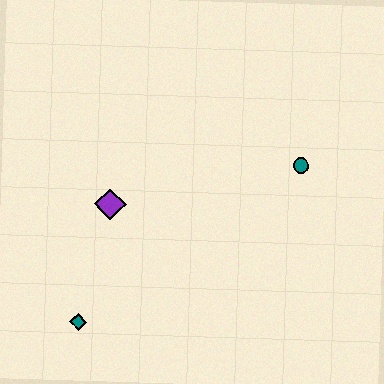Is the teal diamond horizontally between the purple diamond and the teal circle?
No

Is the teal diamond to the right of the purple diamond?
No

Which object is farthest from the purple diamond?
The teal circle is farthest from the purple diamond.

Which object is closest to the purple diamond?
The teal diamond is closest to the purple diamond.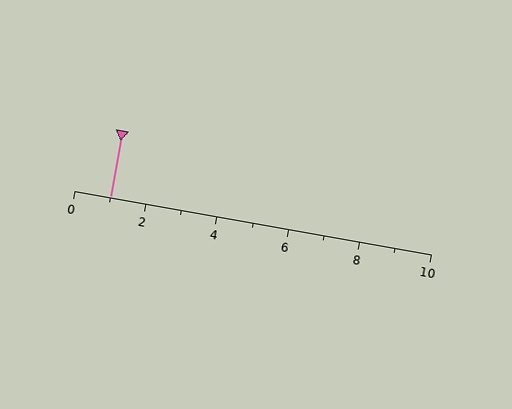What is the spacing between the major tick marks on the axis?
The major ticks are spaced 2 apart.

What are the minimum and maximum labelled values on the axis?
The axis runs from 0 to 10.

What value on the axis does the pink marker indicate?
The marker indicates approximately 1.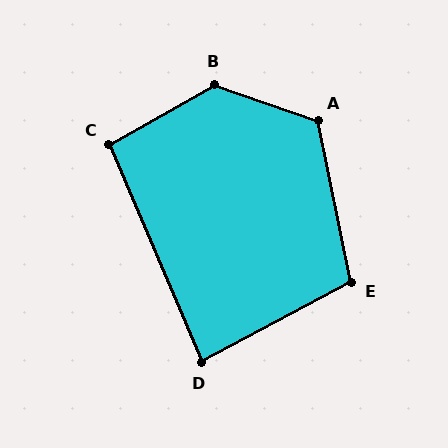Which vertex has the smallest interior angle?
D, at approximately 85 degrees.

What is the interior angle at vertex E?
Approximately 107 degrees (obtuse).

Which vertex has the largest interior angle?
B, at approximately 131 degrees.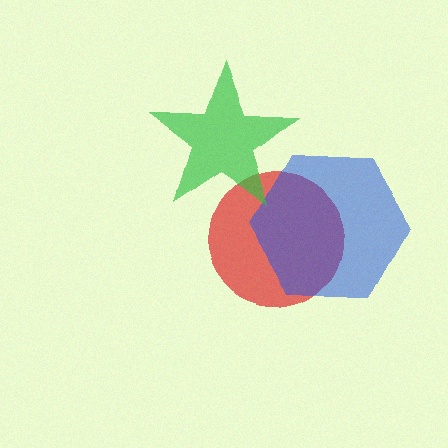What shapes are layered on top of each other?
The layered shapes are: a red circle, a blue hexagon, a green star.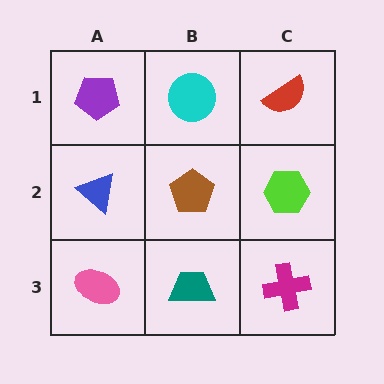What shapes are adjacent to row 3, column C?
A lime hexagon (row 2, column C), a teal trapezoid (row 3, column B).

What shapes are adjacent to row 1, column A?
A blue triangle (row 2, column A), a cyan circle (row 1, column B).